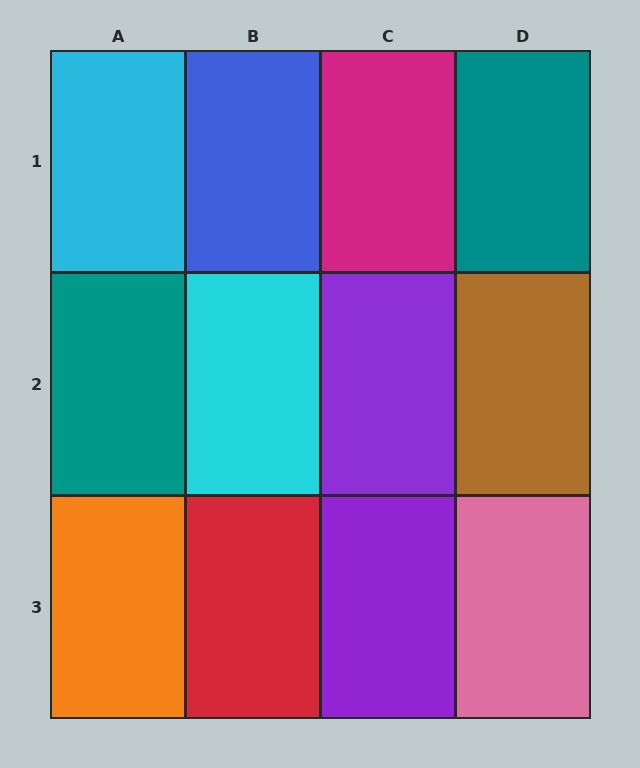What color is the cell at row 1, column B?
Blue.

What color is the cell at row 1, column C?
Magenta.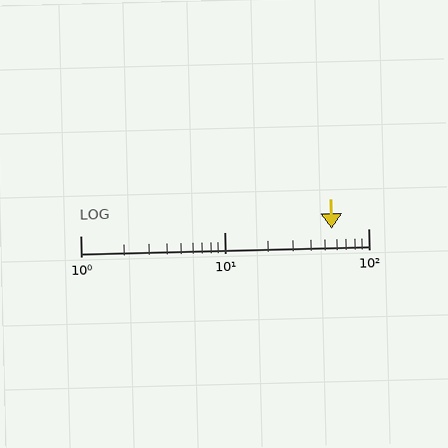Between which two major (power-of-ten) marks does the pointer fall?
The pointer is between 10 and 100.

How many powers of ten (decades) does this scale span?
The scale spans 2 decades, from 1 to 100.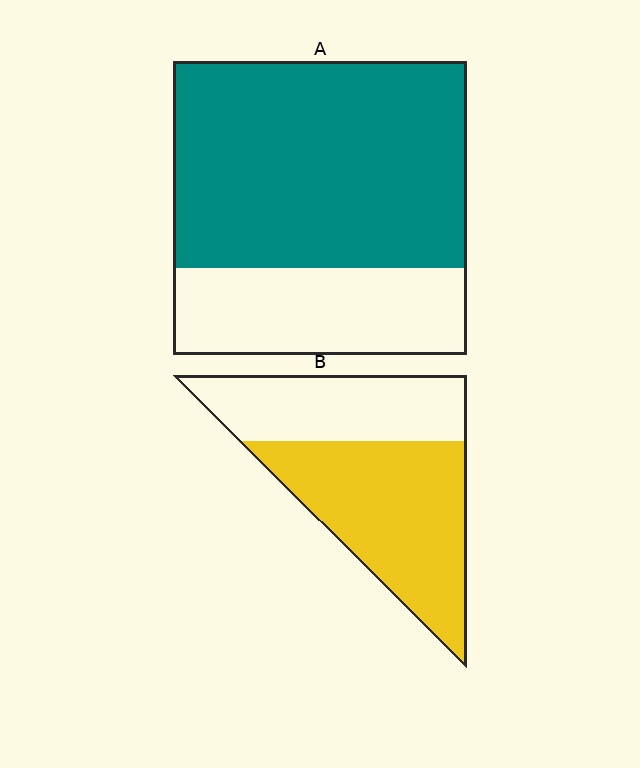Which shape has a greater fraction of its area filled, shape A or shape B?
Shape A.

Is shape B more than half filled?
Yes.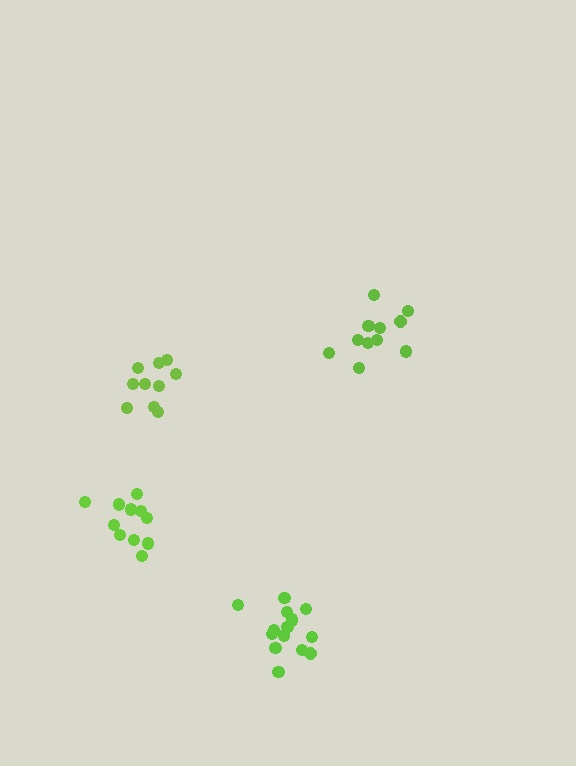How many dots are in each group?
Group 1: 11 dots, Group 2: 15 dots, Group 3: 10 dots, Group 4: 11 dots (47 total).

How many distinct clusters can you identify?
There are 4 distinct clusters.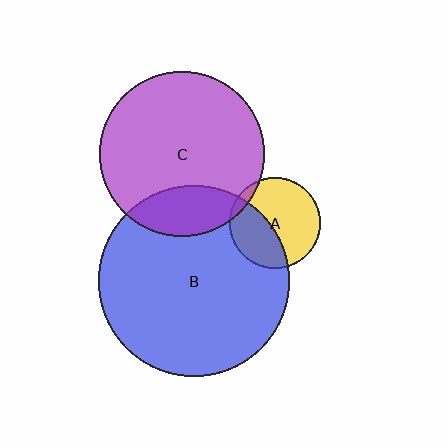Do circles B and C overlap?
Yes.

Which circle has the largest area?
Circle B (blue).